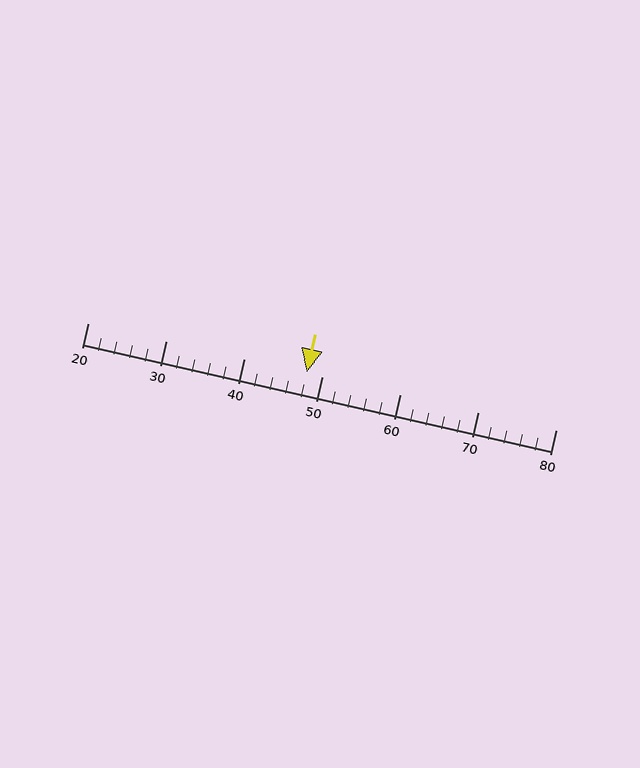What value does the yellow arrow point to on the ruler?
The yellow arrow points to approximately 48.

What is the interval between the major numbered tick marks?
The major tick marks are spaced 10 units apart.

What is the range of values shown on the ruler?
The ruler shows values from 20 to 80.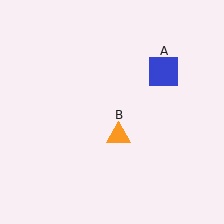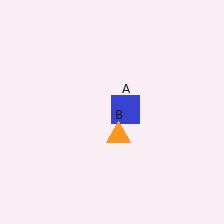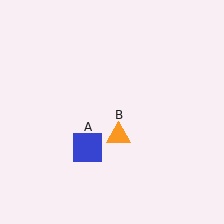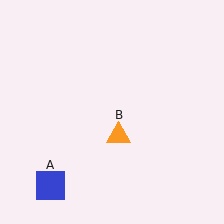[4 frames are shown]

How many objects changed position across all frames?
1 object changed position: blue square (object A).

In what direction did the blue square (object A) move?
The blue square (object A) moved down and to the left.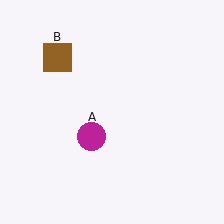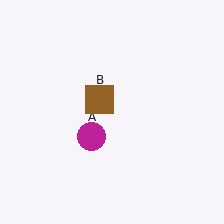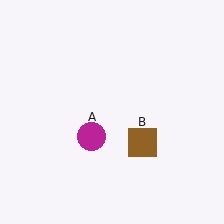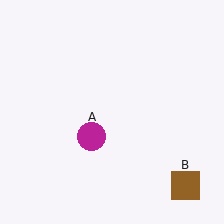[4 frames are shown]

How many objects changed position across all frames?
1 object changed position: brown square (object B).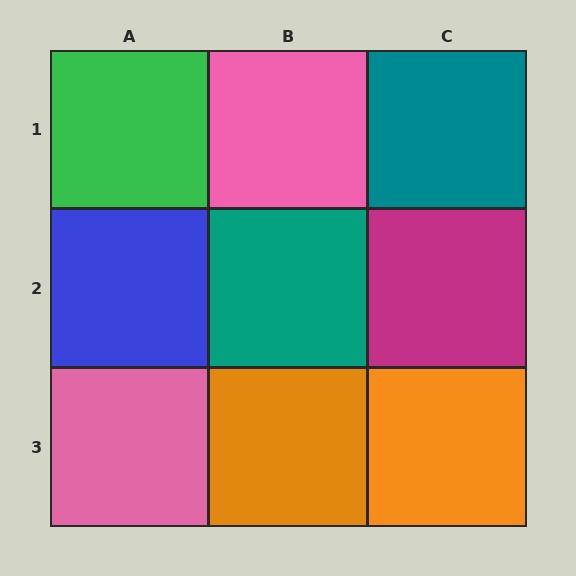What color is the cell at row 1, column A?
Green.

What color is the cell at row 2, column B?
Teal.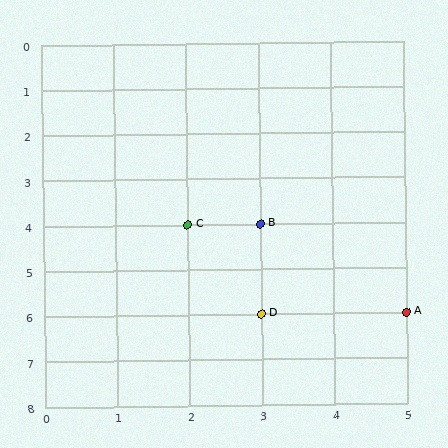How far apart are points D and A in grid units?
Points D and A are 2 columns apart.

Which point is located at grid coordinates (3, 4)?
Point B is at (3, 4).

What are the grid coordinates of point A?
Point A is at grid coordinates (5, 6).